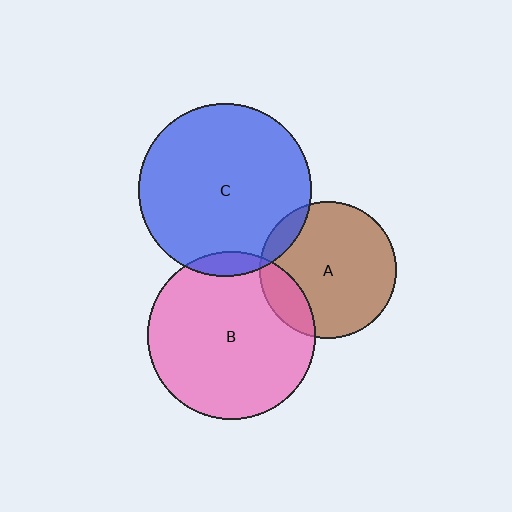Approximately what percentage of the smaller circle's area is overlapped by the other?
Approximately 5%.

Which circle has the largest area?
Circle C (blue).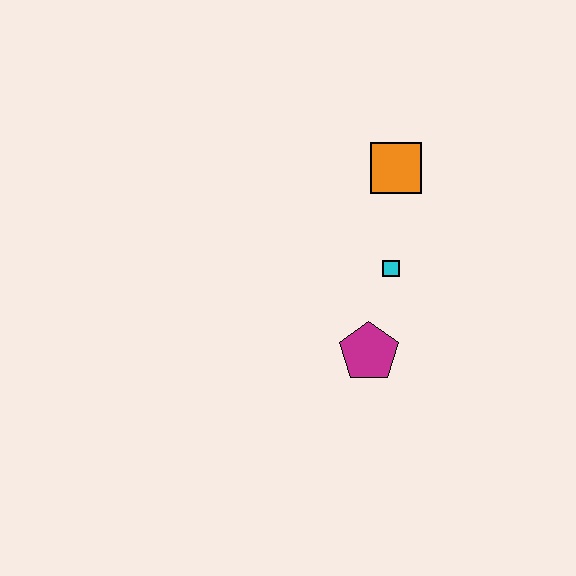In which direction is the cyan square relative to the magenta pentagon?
The cyan square is above the magenta pentagon.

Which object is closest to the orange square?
The cyan square is closest to the orange square.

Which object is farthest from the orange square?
The magenta pentagon is farthest from the orange square.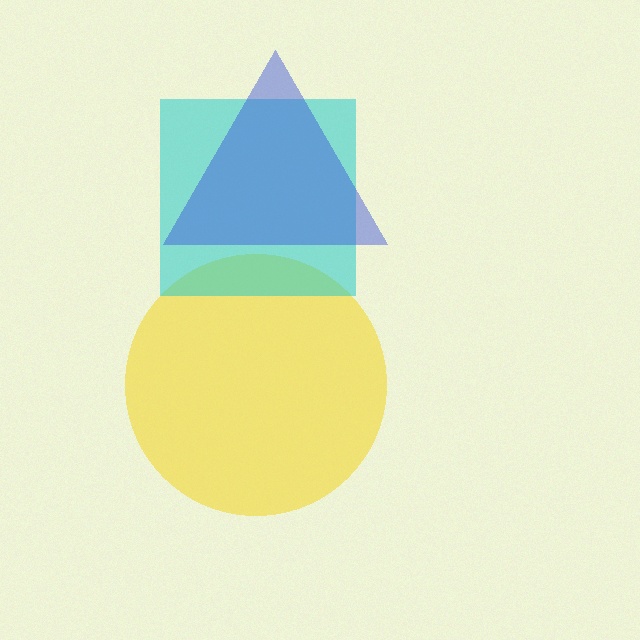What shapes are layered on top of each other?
The layered shapes are: a yellow circle, a cyan square, a blue triangle.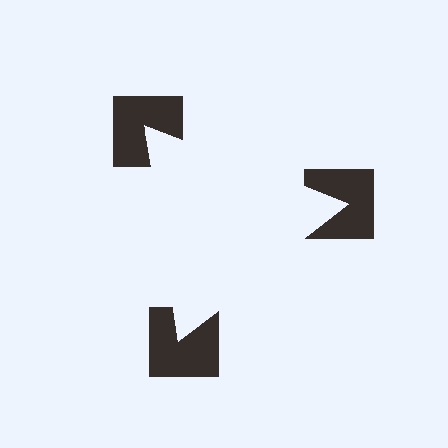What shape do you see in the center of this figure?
An illusory triangle — its edges are inferred from the aligned wedge cuts in the notched squares, not physically drawn.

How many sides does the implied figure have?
3 sides.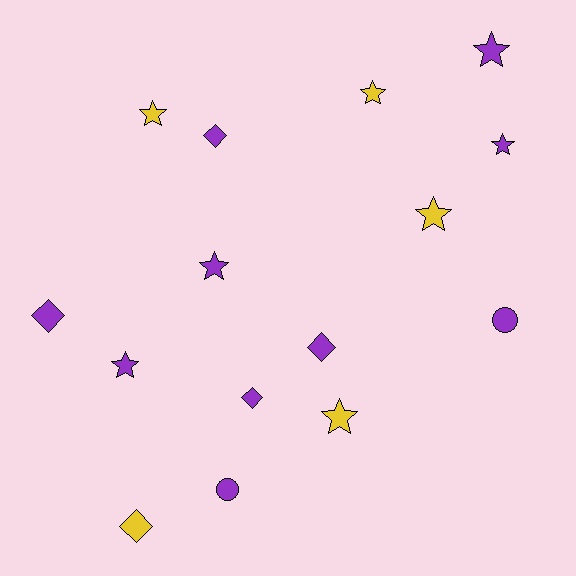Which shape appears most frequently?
Star, with 8 objects.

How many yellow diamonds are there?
There is 1 yellow diamond.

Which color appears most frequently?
Purple, with 10 objects.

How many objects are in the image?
There are 15 objects.